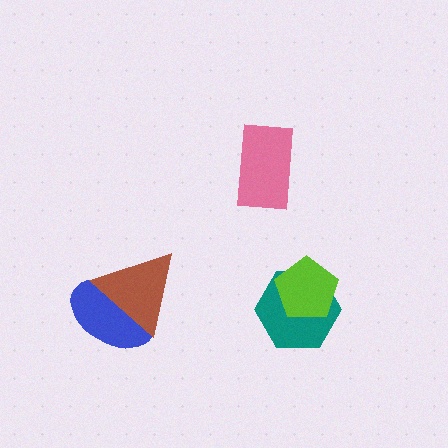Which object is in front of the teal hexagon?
The lime pentagon is in front of the teal hexagon.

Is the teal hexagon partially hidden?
Yes, it is partially covered by another shape.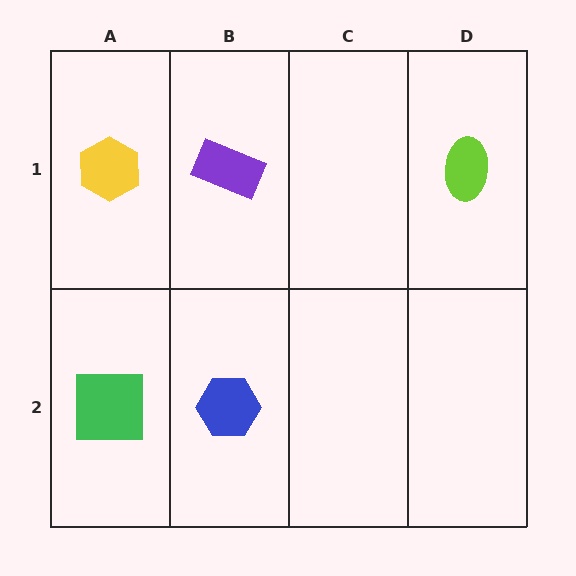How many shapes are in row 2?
2 shapes.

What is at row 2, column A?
A green square.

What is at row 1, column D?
A lime ellipse.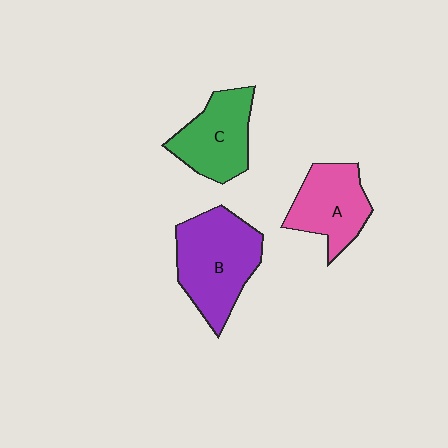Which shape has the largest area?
Shape B (purple).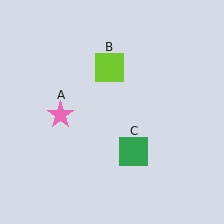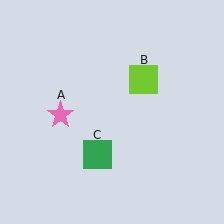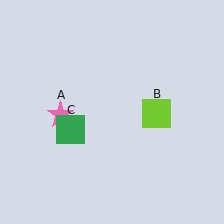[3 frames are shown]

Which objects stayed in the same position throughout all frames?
Pink star (object A) remained stationary.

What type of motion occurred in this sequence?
The lime square (object B), green square (object C) rotated clockwise around the center of the scene.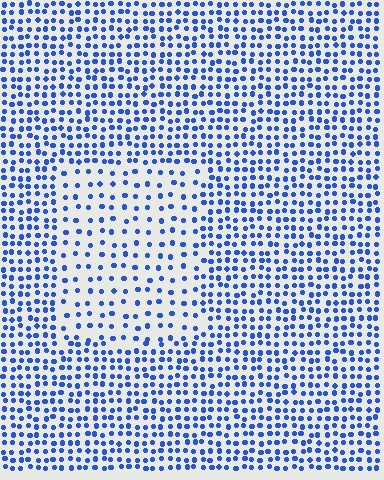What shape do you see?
I see a rectangle.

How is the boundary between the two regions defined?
The boundary is defined by a change in element density (approximately 2.1x ratio). All elements are the same color, size, and shape.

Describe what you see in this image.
The image contains small blue elements arranged at two different densities. A rectangle-shaped region is visible where the elements are less densely packed than the surrounding area.